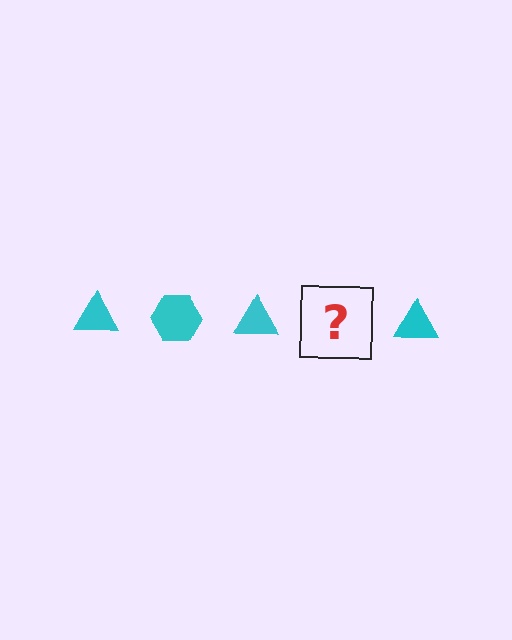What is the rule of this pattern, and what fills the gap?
The rule is that the pattern cycles through triangle, hexagon shapes in cyan. The gap should be filled with a cyan hexagon.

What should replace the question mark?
The question mark should be replaced with a cyan hexagon.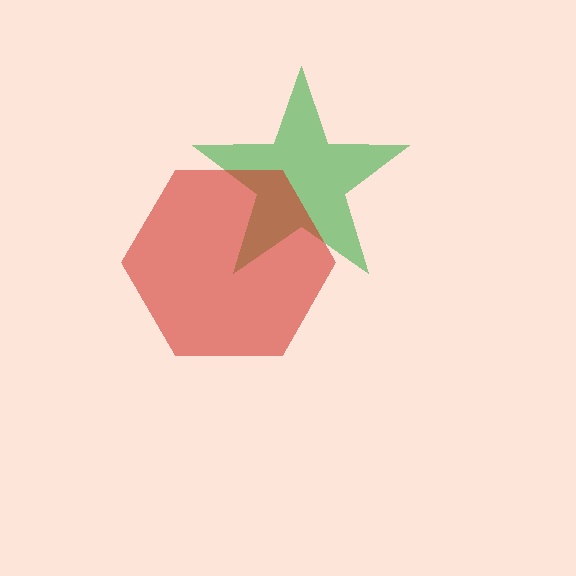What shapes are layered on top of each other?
The layered shapes are: a green star, a red hexagon.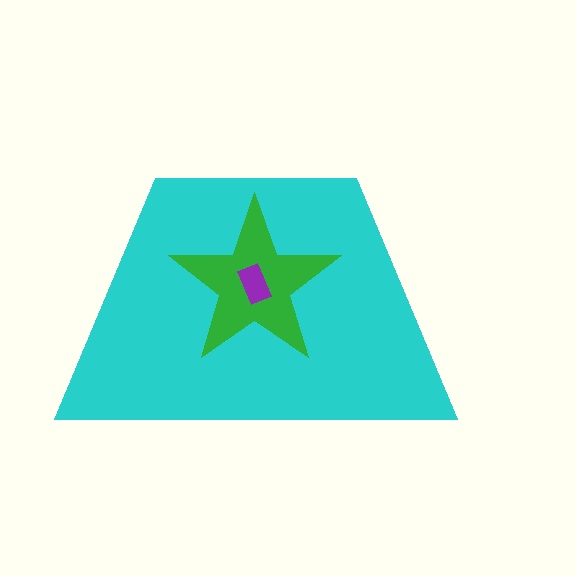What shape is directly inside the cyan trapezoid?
The green star.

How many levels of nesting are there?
3.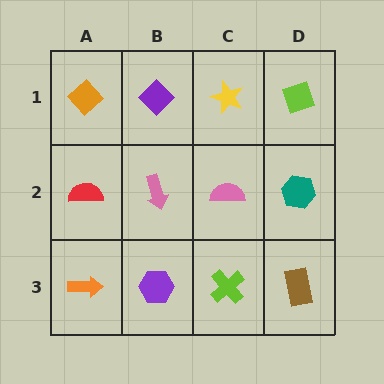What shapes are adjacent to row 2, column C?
A yellow star (row 1, column C), a lime cross (row 3, column C), a pink arrow (row 2, column B), a teal hexagon (row 2, column D).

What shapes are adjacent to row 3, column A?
A red semicircle (row 2, column A), a purple hexagon (row 3, column B).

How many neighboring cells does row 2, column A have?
3.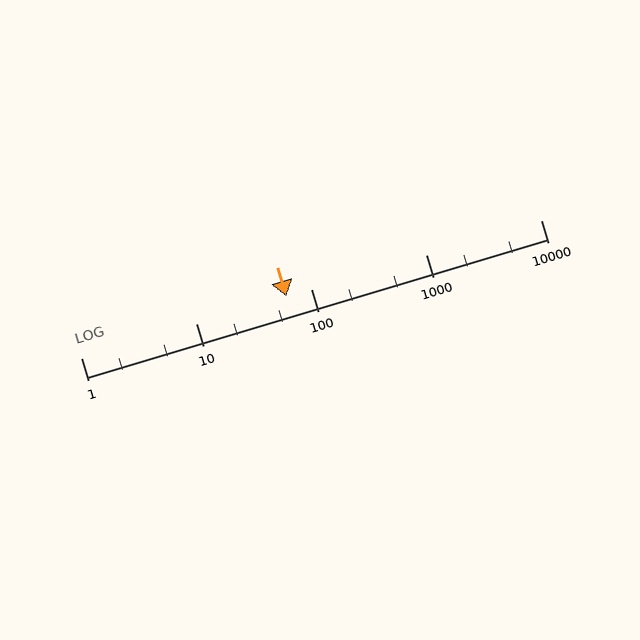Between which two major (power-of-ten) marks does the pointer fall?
The pointer is between 10 and 100.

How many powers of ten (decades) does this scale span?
The scale spans 4 decades, from 1 to 10000.